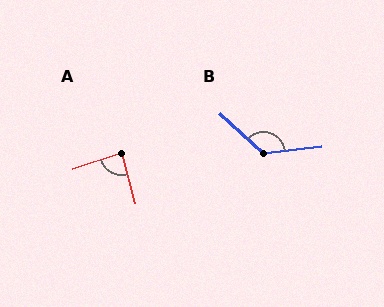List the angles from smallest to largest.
A (87°), B (130°).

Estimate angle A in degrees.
Approximately 87 degrees.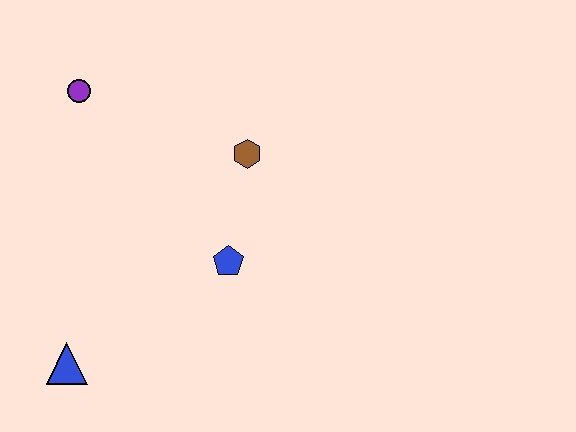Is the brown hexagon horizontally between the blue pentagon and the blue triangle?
No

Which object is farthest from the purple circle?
The blue triangle is farthest from the purple circle.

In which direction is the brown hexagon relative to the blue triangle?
The brown hexagon is above the blue triangle.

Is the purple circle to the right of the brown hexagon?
No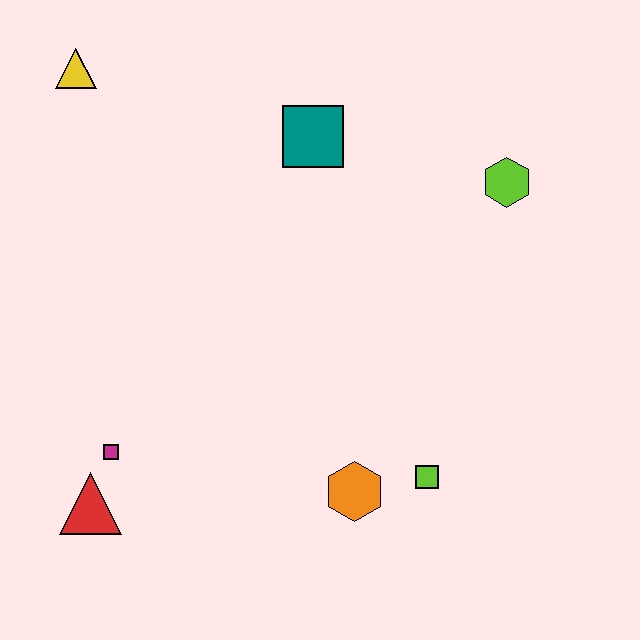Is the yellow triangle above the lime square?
Yes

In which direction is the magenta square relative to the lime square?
The magenta square is to the left of the lime square.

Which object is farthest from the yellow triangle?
The lime square is farthest from the yellow triangle.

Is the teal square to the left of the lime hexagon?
Yes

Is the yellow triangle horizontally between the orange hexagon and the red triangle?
No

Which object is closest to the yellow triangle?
The teal square is closest to the yellow triangle.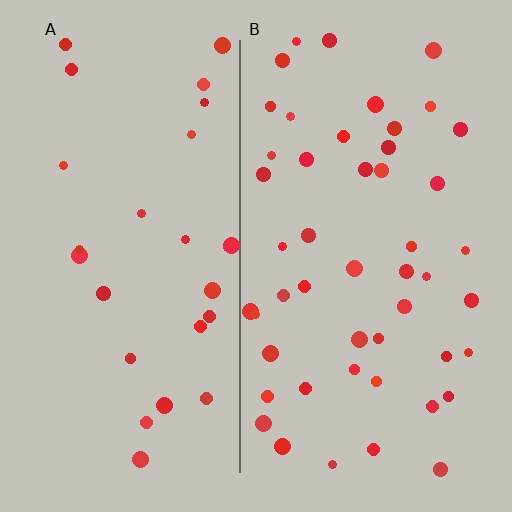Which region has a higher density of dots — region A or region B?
B (the right).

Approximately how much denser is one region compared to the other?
Approximately 1.8× — region B over region A.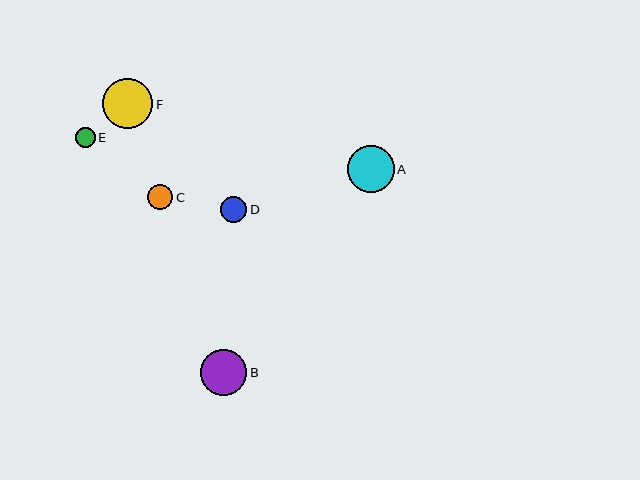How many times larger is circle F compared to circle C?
Circle F is approximately 2.0 times the size of circle C.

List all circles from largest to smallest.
From largest to smallest: F, A, B, D, C, E.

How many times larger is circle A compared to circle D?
Circle A is approximately 1.8 times the size of circle D.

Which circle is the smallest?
Circle E is the smallest with a size of approximately 20 pixels.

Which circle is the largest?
Circle F is the largest with a size of approximately 50 pixels.